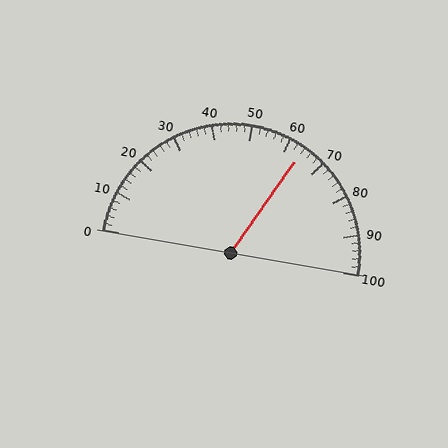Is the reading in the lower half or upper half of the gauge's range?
The reading is in the upper half of the range (0 to 100).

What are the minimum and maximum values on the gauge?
The gauge ranges from 0 to 100.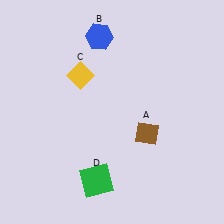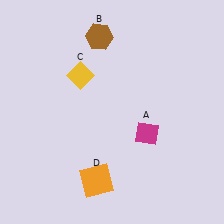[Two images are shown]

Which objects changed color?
A changed from brown to magenta. B changed from blue to brown. D changed from green to orange.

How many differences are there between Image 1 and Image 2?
There are 3 differences between the two images.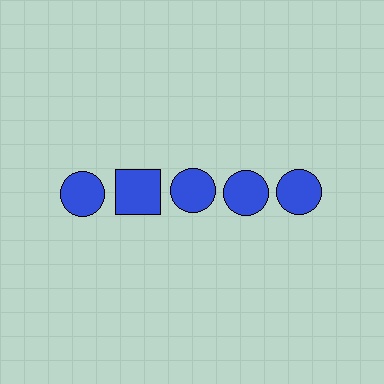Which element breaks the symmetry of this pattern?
The blue square in the top row, second from left column breaks the symmetry. All other shapes are blue circles.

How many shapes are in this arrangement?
There are 5 shapes arranged in a grid pattern.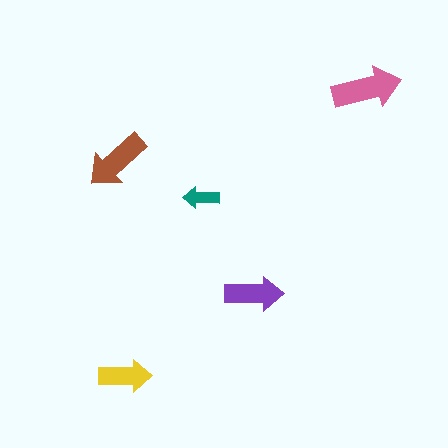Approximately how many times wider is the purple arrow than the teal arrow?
About 1.5 times wider.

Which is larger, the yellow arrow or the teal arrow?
The yellow one.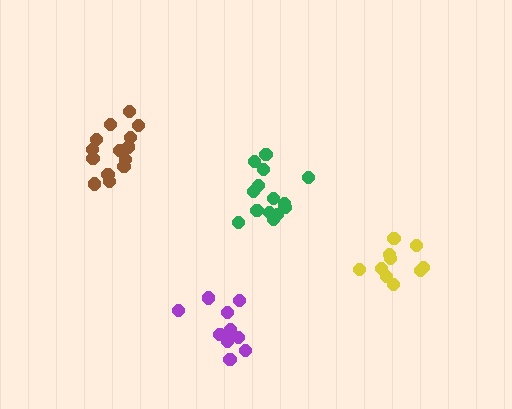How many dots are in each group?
Group 1: 15 dots, Group 2: 10 dots, Group 3: 14 dots, Group 4: 11 dots (50 total).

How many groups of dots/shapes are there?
There are 4 groups.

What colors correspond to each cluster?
The clusters are colored: green, yellow, brown, purple.